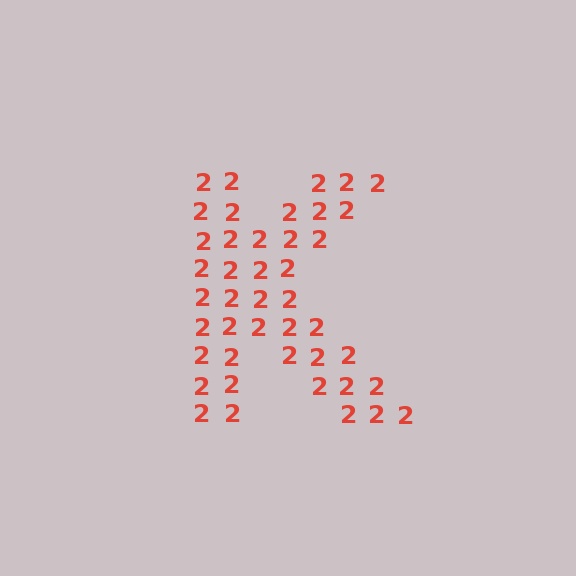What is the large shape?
The large shape is the letter K.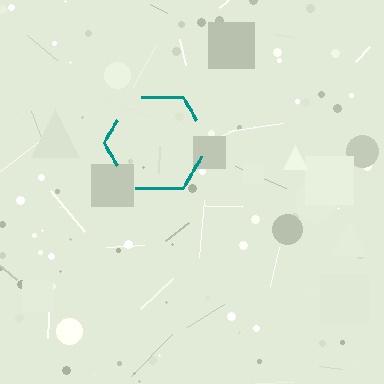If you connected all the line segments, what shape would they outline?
They would outline a hexagon.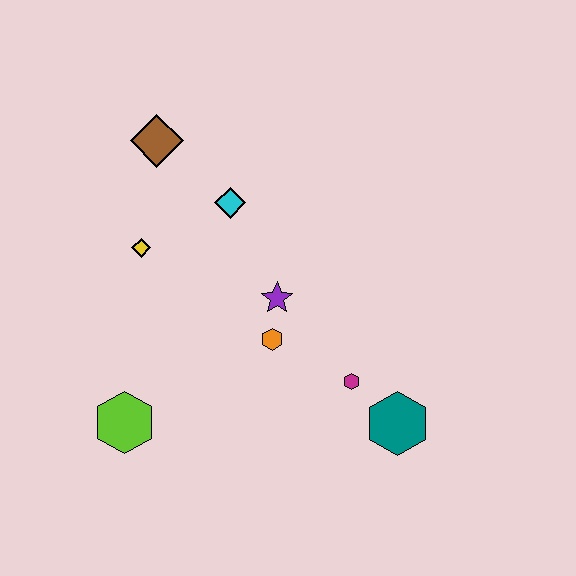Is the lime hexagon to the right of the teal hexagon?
No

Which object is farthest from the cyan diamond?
The teal hexagon is farthest from the cyan diamond.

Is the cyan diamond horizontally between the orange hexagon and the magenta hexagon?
No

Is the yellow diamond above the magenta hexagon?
Yes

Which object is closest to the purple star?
The orange hexagon is closest to the purple star.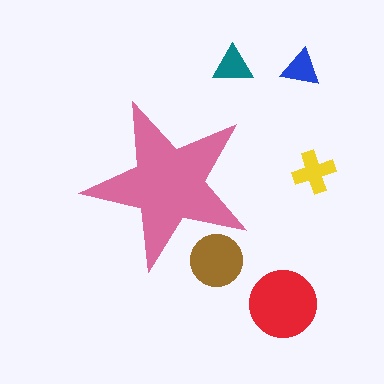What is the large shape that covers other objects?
A pink star.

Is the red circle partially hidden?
No, the red circle is fully visible.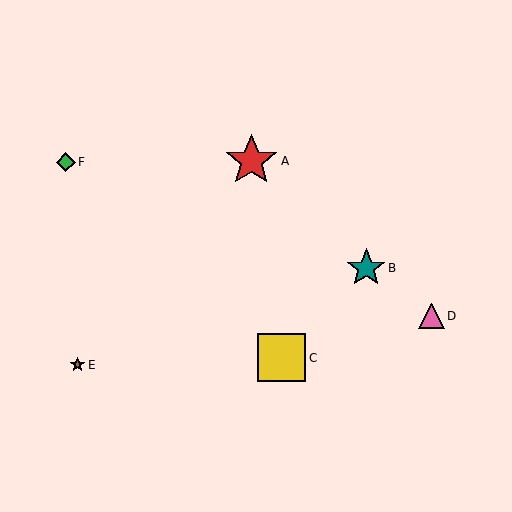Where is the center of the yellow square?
The center of the yellow square is at (281, 358).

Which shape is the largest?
The red star (labeled A) is the largest.